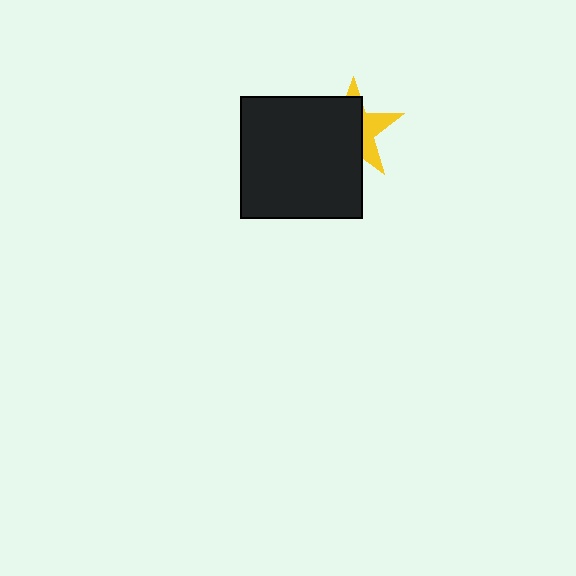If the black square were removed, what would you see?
You would see the complete yellow star.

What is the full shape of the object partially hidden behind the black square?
The partially hidden object is a yellow star.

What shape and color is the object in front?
The object in front is a black square.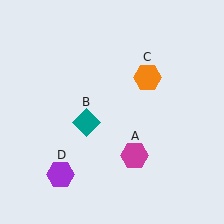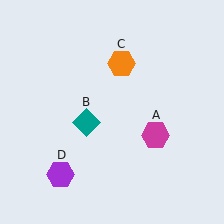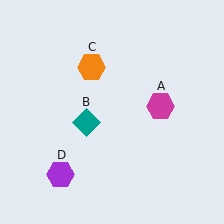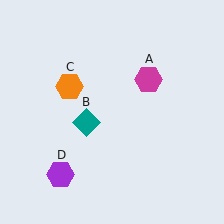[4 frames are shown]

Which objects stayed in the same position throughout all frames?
Teal diamond (object B) and purple hexagon (object D) remained stationary.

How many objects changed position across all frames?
2 objects changed position: magenta hexagon (object A), orange hexagon (object C).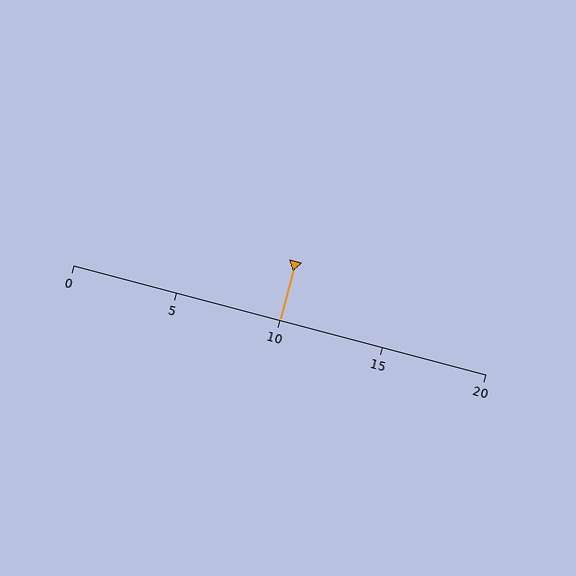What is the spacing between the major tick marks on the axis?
The major ticks are spaced 5 apart.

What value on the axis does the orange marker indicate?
The marker indicates approximately 10.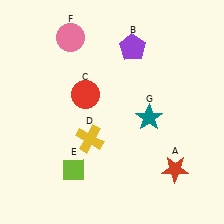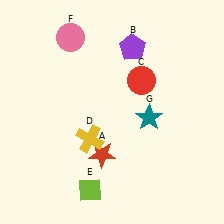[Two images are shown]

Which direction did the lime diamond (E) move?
The lime diamond (E) moved down.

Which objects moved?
The objects that moved are: the red star (A), the red circle (C), the lime diamond (E).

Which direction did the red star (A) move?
The red star (A) moved left.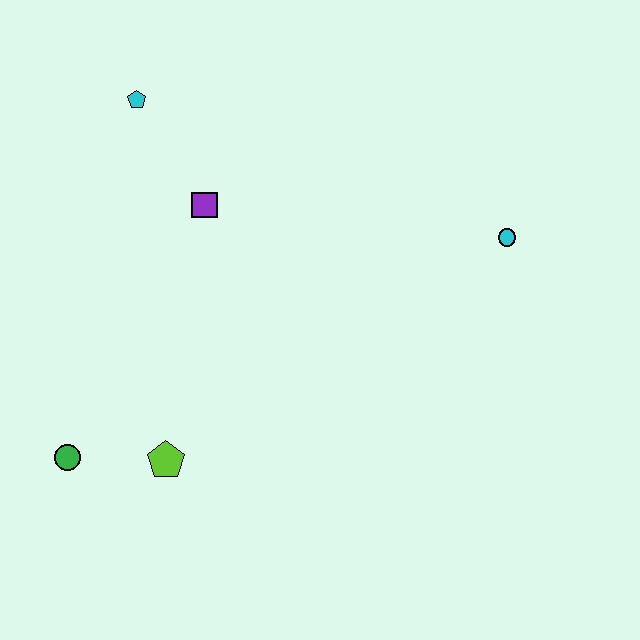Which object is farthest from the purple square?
The cyan circle is farthest from the purple square.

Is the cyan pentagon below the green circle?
No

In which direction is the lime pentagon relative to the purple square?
The lime pentagon is below the purple square.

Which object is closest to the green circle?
The lime pentagon is closest to the green circle.